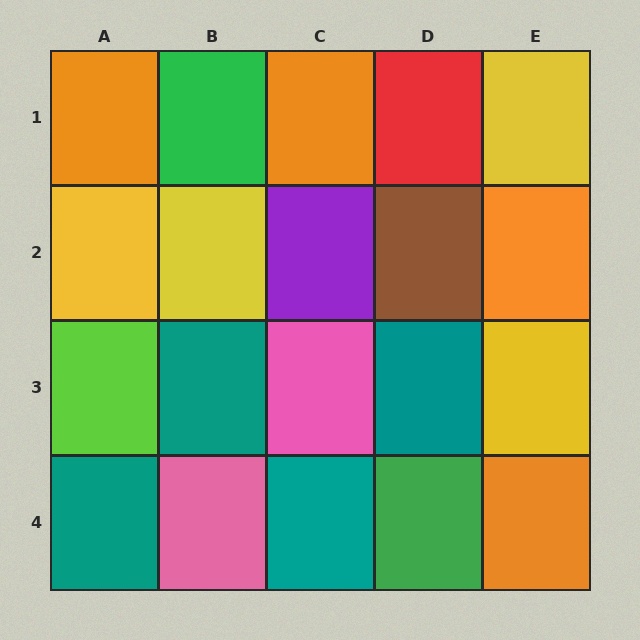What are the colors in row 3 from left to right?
Lime, teal, pink, teal, yellow.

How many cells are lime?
1 cell is lime.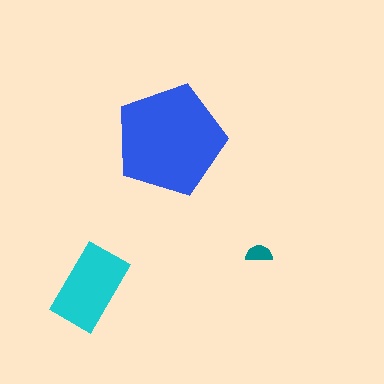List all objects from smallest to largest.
The teal semicircle, the cyan rectangle, the blue pentagon.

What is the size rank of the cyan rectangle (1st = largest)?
2nd.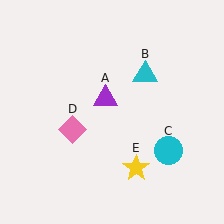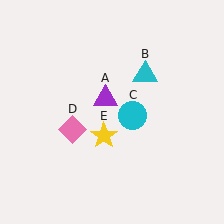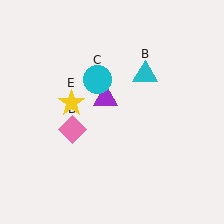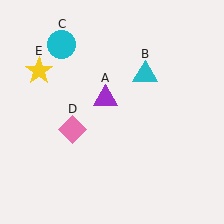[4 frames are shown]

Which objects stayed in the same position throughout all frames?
Purple triangle (object A) and cyan triangle (object B) and pink diamond (object D) remained stationary.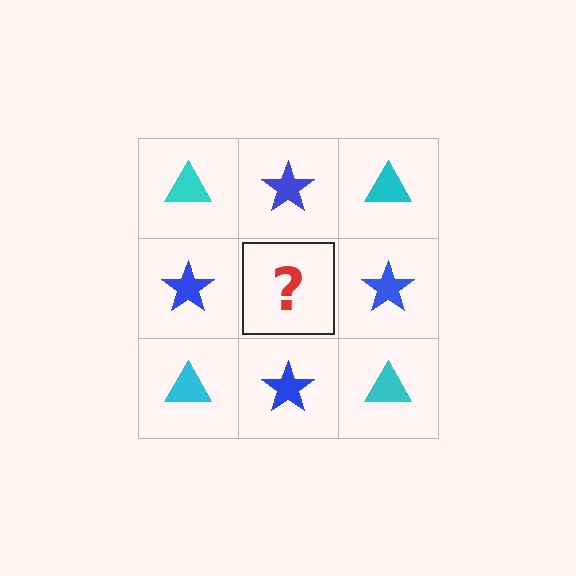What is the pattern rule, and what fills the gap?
The rule is that it alternates cyan triangle and blue star in a checkerboard pattern. The gap should be filled with a cyan triangle.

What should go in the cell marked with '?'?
The missing cell should contain a cyan triangle.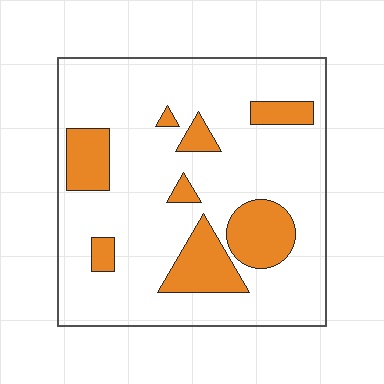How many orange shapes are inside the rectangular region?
8.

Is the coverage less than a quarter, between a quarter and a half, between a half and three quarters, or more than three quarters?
Less than a quarter.